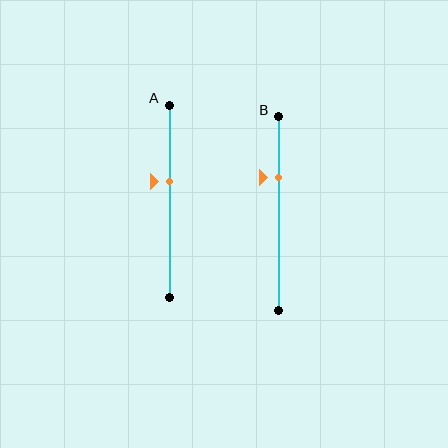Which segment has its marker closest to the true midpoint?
Segment A has its marker closest to the true midpoint.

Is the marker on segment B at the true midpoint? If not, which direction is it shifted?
No, the marker on segment B is shifted upward by about 19% of the segment length.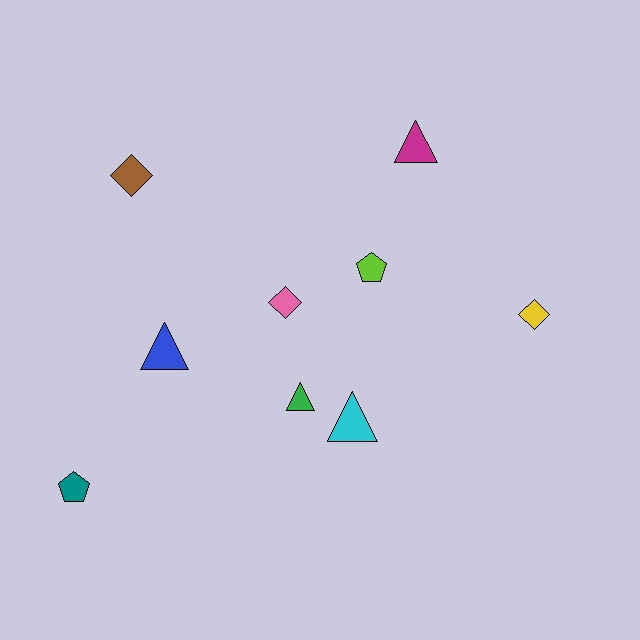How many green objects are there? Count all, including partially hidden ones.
There is 1 green object.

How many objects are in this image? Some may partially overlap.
There are 9 objects.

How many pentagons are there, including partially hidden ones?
There are 2 pentagons.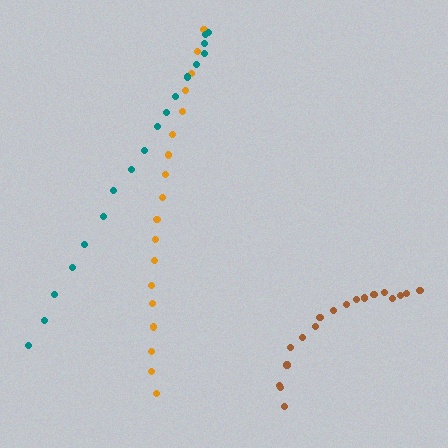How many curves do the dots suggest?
There are 3 distinct paths.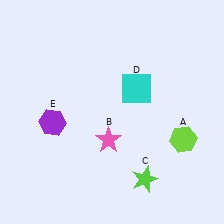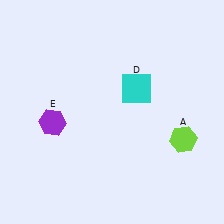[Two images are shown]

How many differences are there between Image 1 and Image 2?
There are 2 differences between the two images.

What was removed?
The lime star (C), the pink star (B) were removed in Image 2.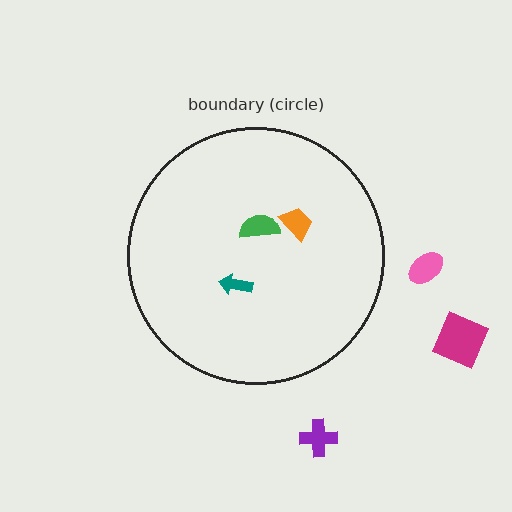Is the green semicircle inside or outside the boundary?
Inside.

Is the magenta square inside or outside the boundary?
Outside.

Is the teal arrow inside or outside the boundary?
Inside.